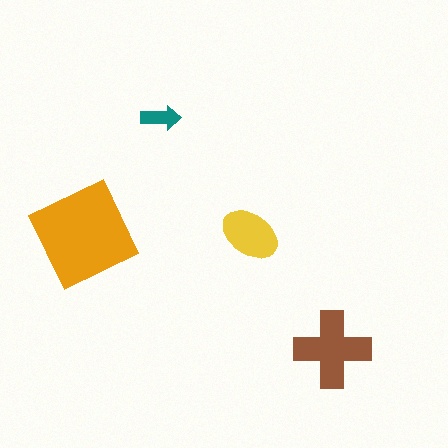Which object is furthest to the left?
The orange diamond is leftmost.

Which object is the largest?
The orange diamond.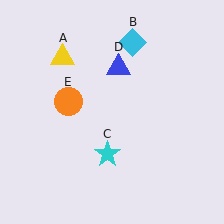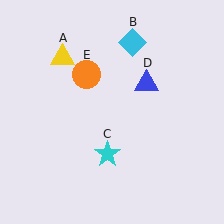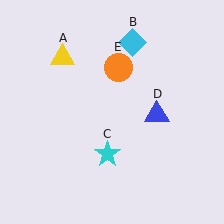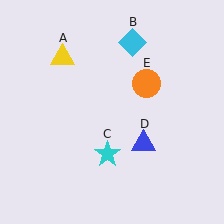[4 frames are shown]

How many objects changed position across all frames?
2 objects changed position: blue triangle (object D), orange circle (object E).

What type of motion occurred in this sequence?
The blue triangle (object D), orange circle (object E) rotated clockwise around the center of the scene.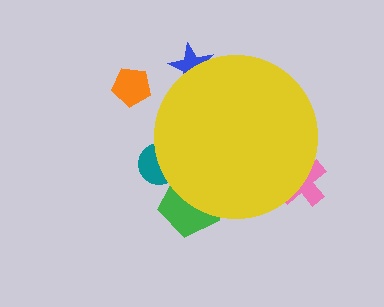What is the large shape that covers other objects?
A yellow circle.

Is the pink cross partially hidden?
Yes, the pink cross is partially hidden behind the yellow circle.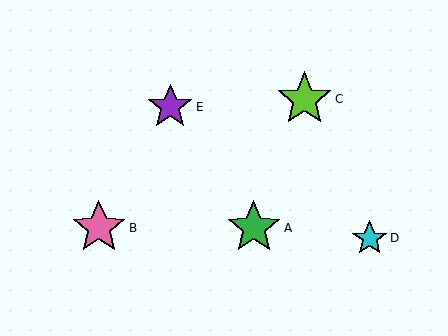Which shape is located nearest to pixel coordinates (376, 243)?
The cyan star (labeled D) at (370, 238) is nearest to that location.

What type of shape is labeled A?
Shape A is a green star.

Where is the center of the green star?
The center of the green star is at (254, 228).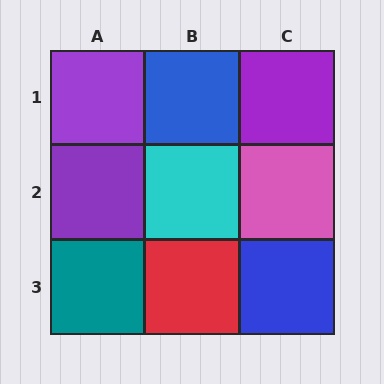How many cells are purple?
3 cells are purple.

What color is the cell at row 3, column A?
Teal.